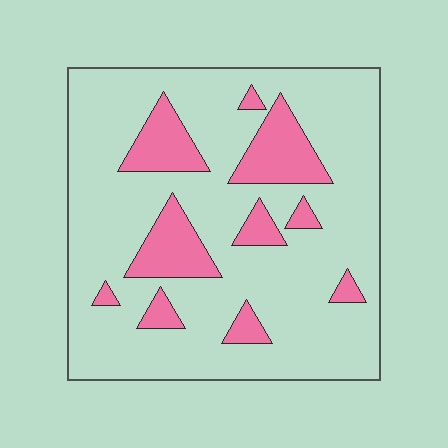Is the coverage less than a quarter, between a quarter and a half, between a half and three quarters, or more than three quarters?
Less than a quarter.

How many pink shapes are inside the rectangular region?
10.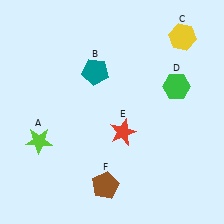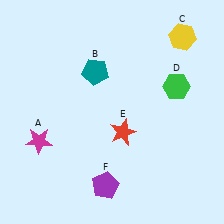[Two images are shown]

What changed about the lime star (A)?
In Image 1, A is lime. In Image 2, it changed to magenta.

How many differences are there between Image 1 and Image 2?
There are 2 differences between the two images.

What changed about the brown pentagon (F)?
In Image 1, F is brown. In Image 2, it changed to purple.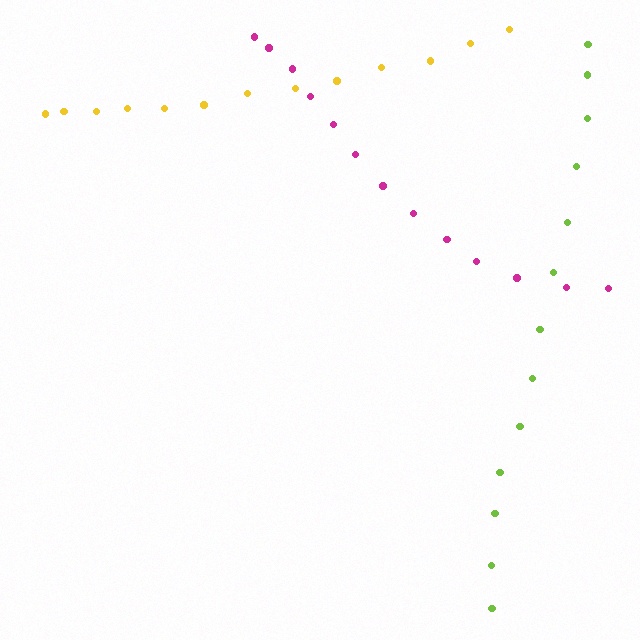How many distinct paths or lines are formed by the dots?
There are 3 distinct paths.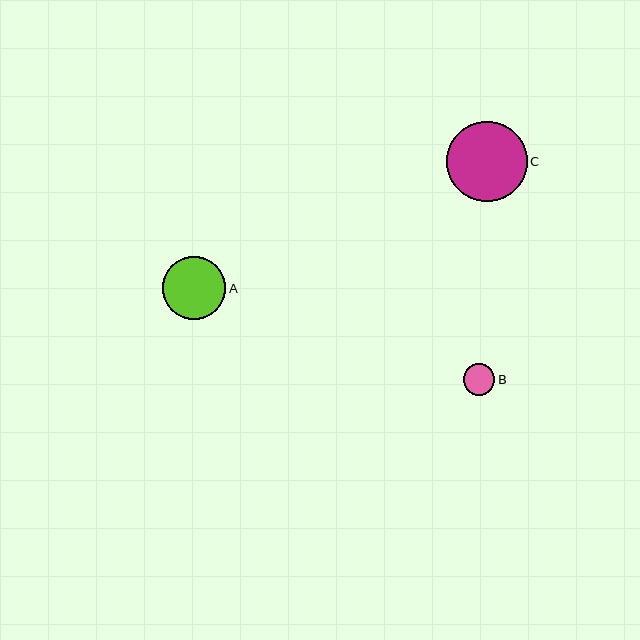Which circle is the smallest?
Circle B is the smallest with a size of approximately 32 pixels.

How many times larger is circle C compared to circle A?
Circle C is approximately 1.3 times the size of circle A.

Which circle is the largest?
Circle C is the largest with a size of approximately 80 pixels.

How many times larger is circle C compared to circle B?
Circle C is approximately 2.5 times the size of circle B.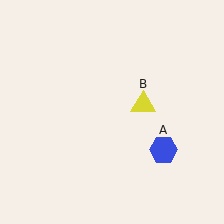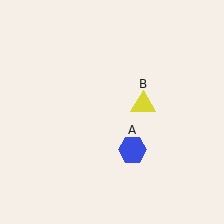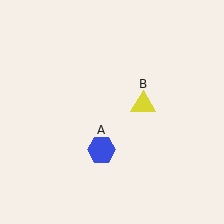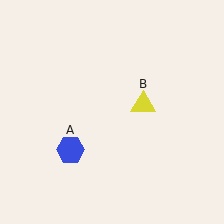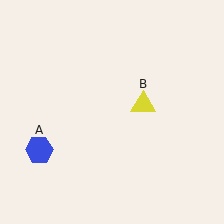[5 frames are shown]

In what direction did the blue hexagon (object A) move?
The blue hexagon (object A) moved left.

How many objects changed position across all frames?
1 object changed position: blue hexagon (object A).